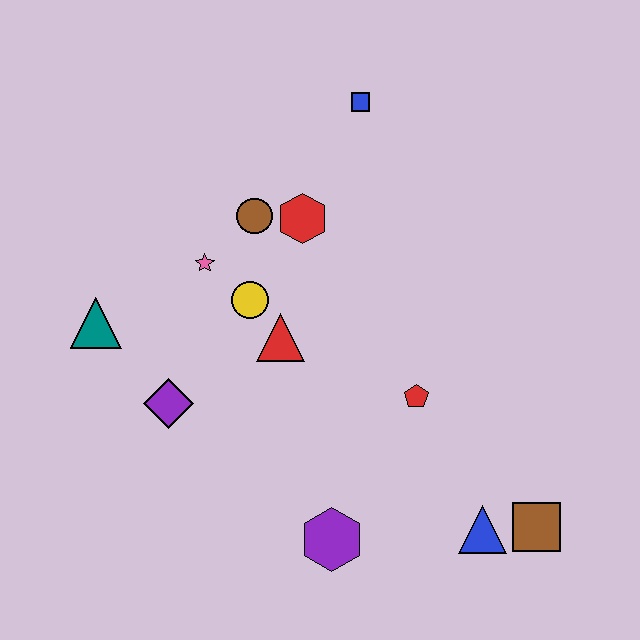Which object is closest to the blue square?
The red hexagon is closest to the blue square.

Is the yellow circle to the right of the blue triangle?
No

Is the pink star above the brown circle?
No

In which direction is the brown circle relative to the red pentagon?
The brown circle is above the red pentagon.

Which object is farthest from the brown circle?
The brown square is farthest from the brown circle.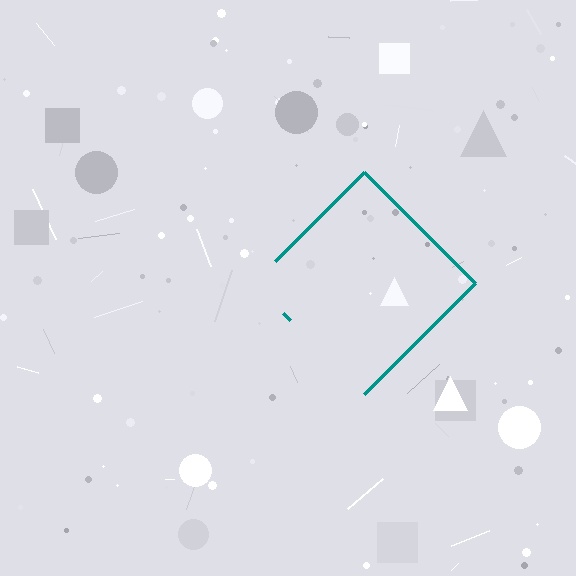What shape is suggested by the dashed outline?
The dashed outline suggests a diamond.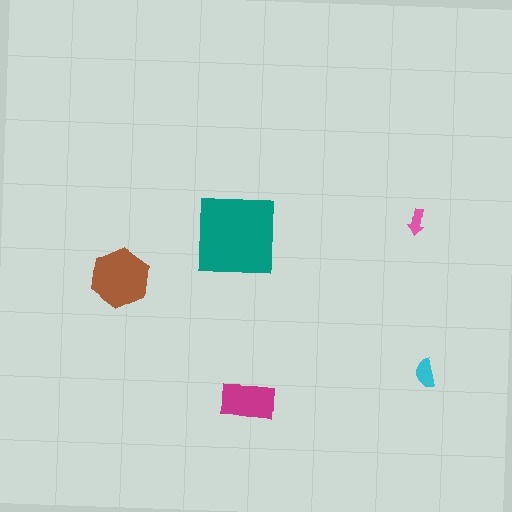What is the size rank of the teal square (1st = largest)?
1st.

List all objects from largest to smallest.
The teal square, the brown hexagon, the magenta rectangle, the cyan semicircle, the pink arrow.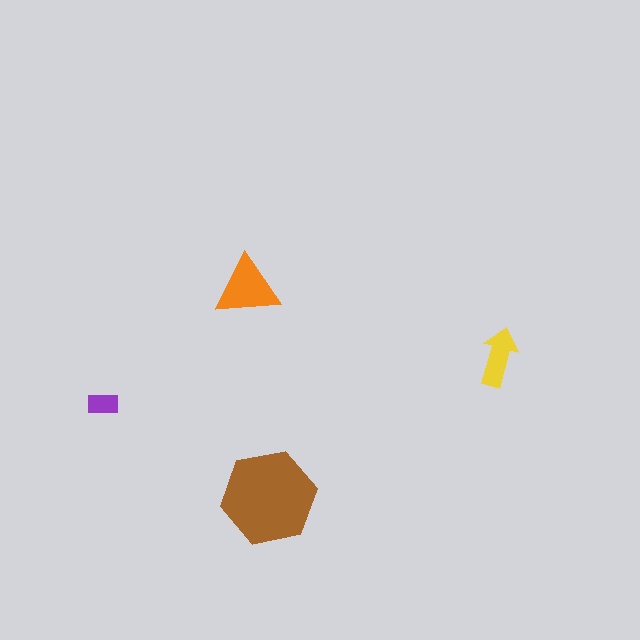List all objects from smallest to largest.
The purple rectangle, the yellow arrow, the orange triangle, the brown hexagon.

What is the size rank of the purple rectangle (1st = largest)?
4th.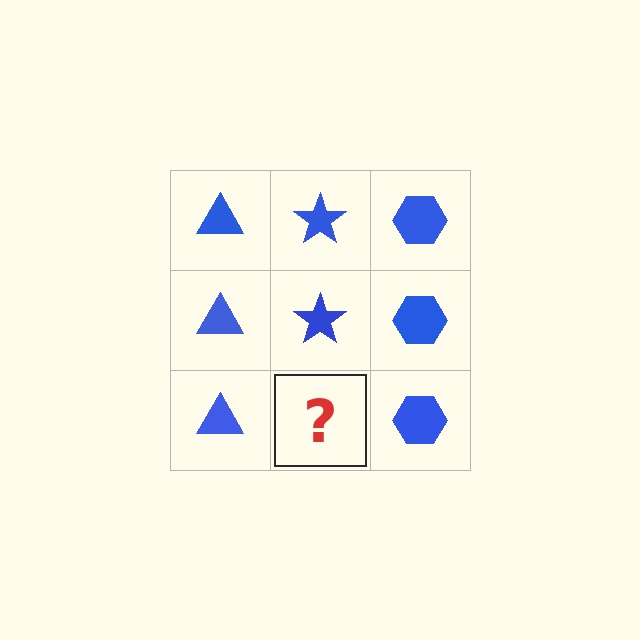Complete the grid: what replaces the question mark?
The question mark should be replaced with a blue star.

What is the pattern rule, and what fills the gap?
The rule is that each column has a consistent shape. The gap should be filled with a blue star.